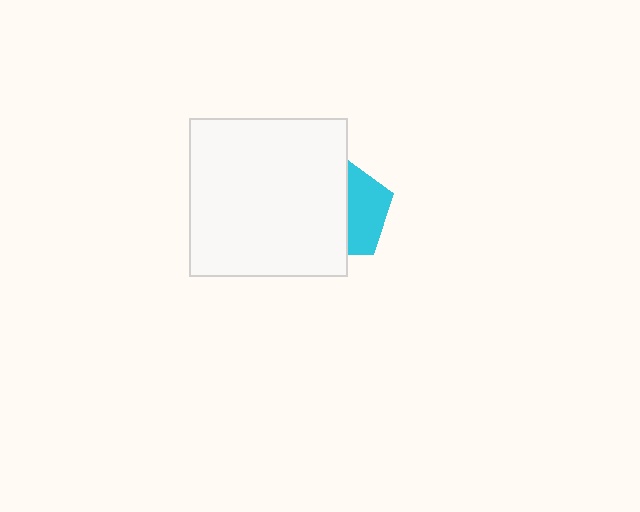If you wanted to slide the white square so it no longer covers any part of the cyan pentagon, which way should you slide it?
Slide it left — that is the most direct way to separate the two shapes.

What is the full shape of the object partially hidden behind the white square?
The partially hidden object is a cyan pentagon.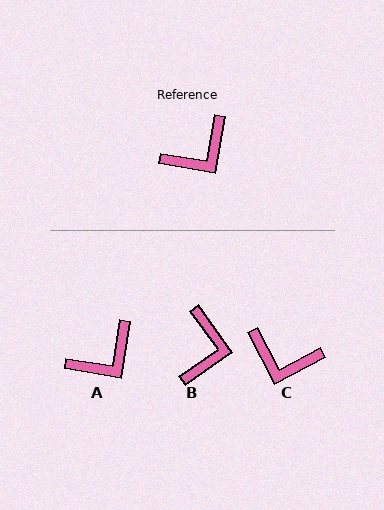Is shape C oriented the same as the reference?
No, it is off by about 53 degrees.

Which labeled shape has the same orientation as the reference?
A.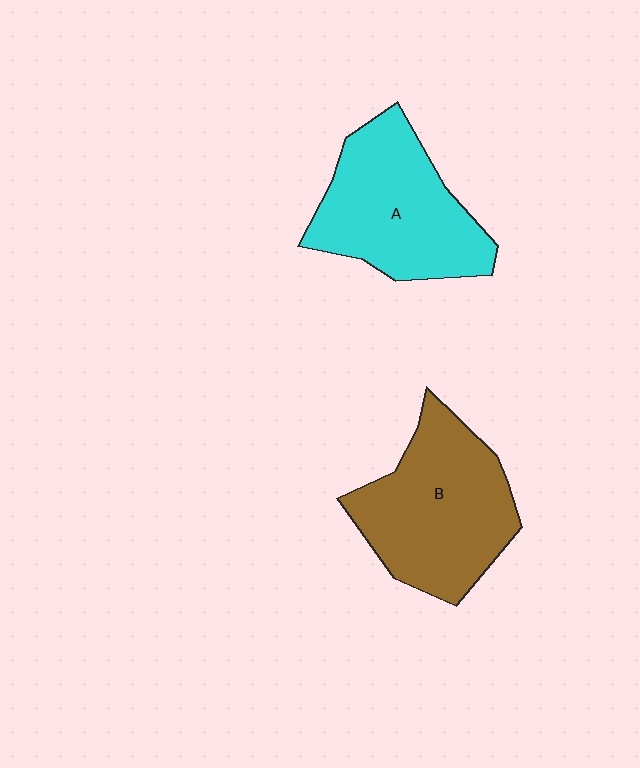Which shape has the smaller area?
Shape A (cyan).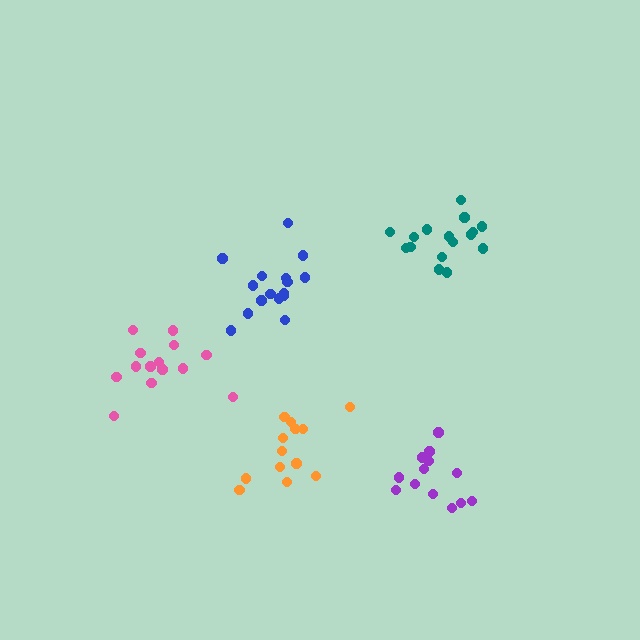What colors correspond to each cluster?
The clusters are colored: pink, blue, orange, purple, teal.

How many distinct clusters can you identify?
There are 5 distinct clusters.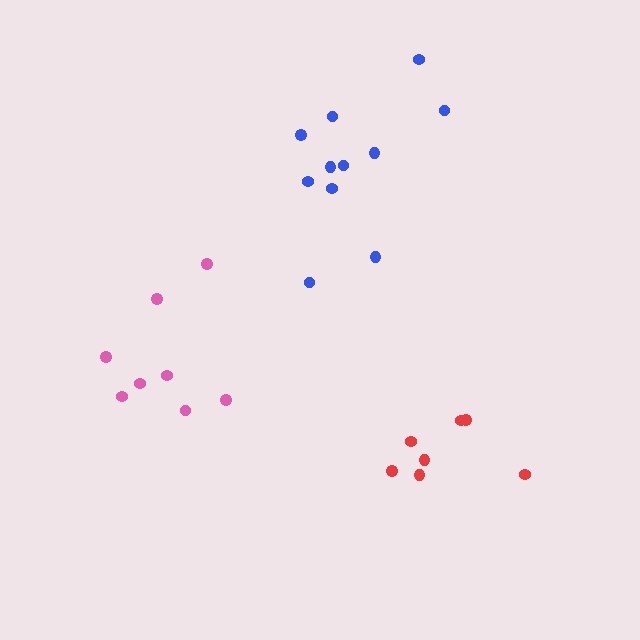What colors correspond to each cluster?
The clusters are colored: blue, red, pink.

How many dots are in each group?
Group 1: 11 dots, Group 2: 7 dots, Group 3: 8 dots (26 total).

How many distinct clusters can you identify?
There are 3 distinct clusters.